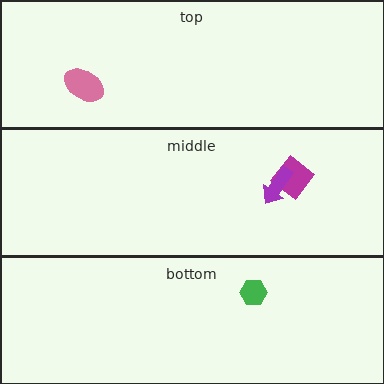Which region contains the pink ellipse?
The top region.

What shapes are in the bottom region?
The green hexagon.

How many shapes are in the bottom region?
1.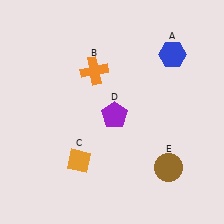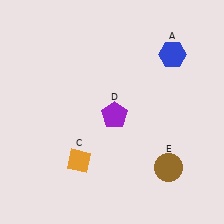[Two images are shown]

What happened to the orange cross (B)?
The orange cross (B) was removed in Image 2. It was in the top-left area of Image 1.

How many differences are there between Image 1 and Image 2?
There is 1 difference between the two images.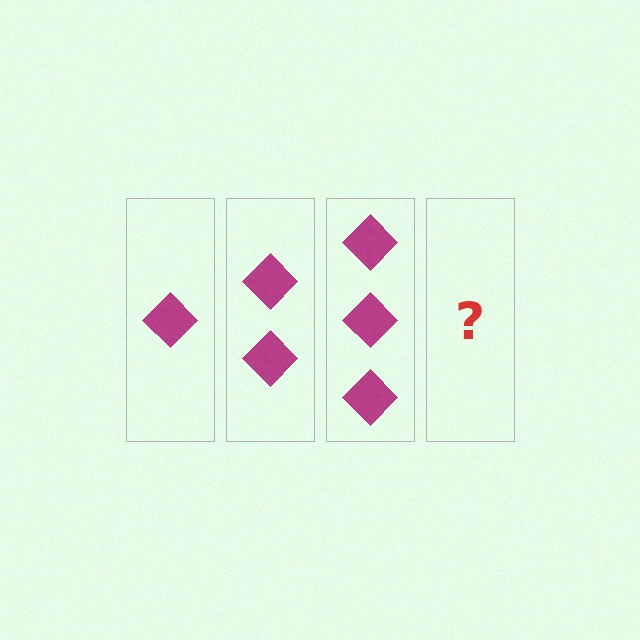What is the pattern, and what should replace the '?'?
The pattern is that each step adds one more diamond. The '?' should be 4 diamonds.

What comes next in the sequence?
The next element should be 4 diamonds.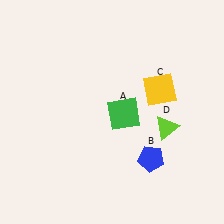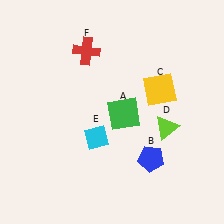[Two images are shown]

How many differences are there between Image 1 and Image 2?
There are 2 differences between the two images.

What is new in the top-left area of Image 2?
A red cross (F) was added in the top-left area of Image 2.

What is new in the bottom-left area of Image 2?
A cyan diamond (E) was added in the bottom-left area of Image 2.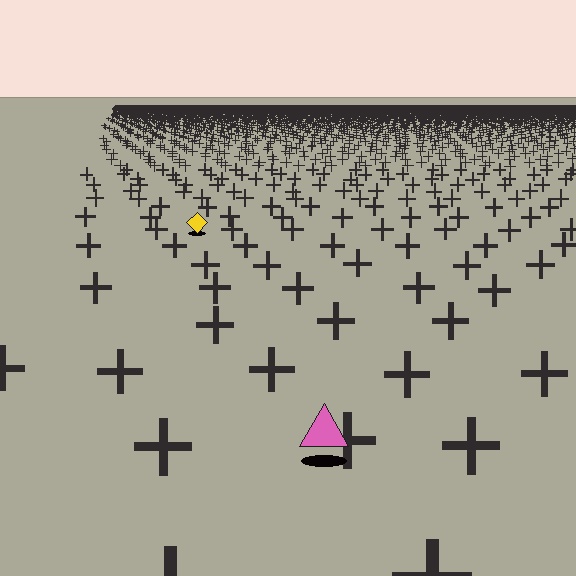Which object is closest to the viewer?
The pink triangle is closest. The texture marks near it are larger and more spread out.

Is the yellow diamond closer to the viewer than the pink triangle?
No. The pink triangle is closer — you can tell from the texture gradient: the ground texture is coarser near it.